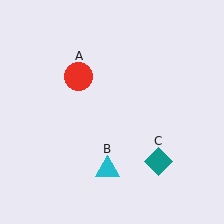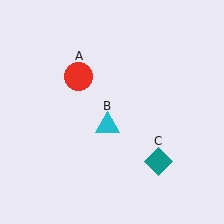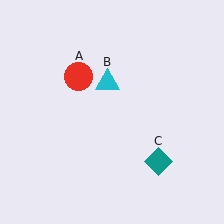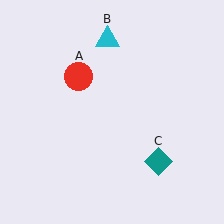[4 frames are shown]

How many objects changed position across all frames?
1 object changed position: cyan triangle (object B).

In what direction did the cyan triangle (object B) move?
The cyan triangle (object B) moved up.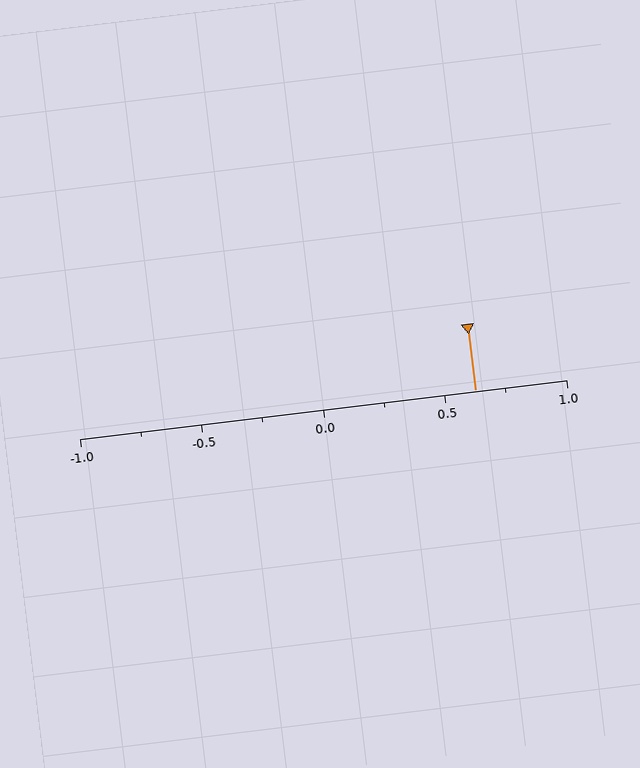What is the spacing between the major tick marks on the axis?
The major ticks are spaced 0.5 apart.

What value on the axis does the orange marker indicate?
The marker indicates approximately 0.62.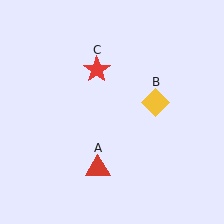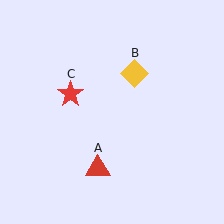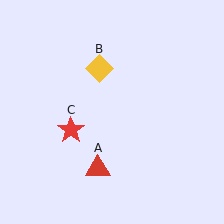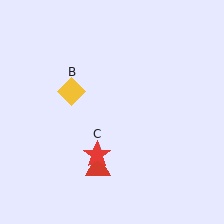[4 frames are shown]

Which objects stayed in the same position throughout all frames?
Red triangle (object A) remained stationary.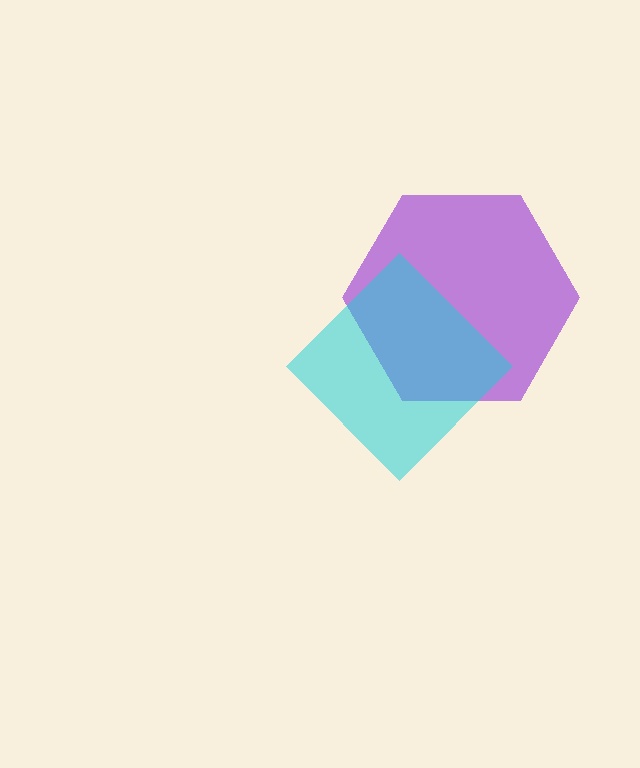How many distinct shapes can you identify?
There are 2 distinct shapes: a purple hexagon, a cyan diamond.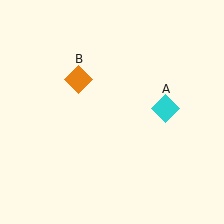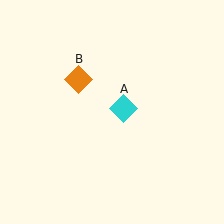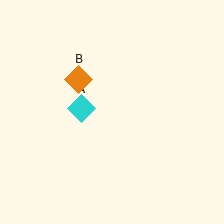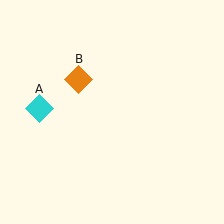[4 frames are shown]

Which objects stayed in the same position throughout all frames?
Orange diamond (object B) remained stationary.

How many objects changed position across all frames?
1 object changed position: cyan diamond (object A).